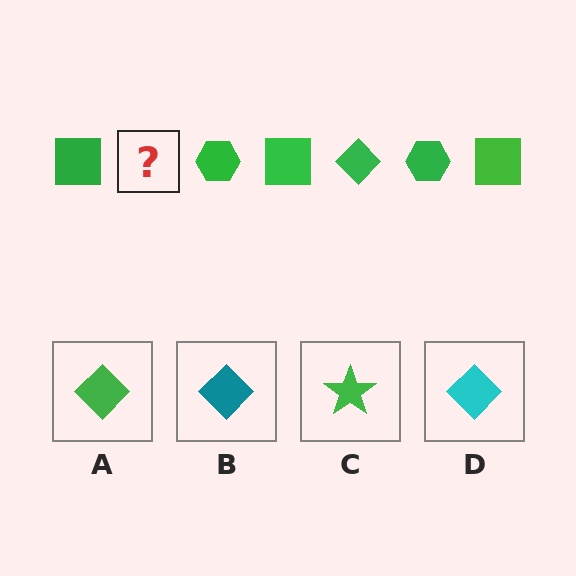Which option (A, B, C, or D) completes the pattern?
A.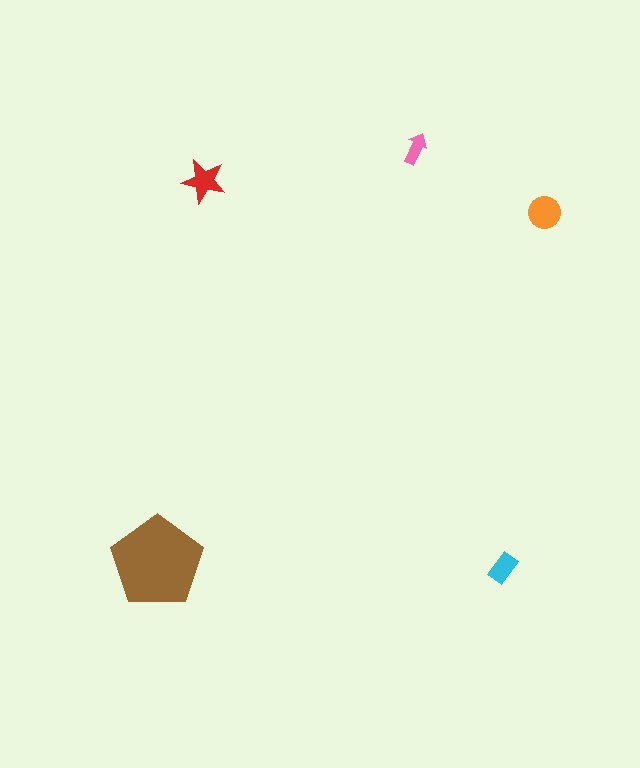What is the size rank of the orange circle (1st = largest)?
2nd.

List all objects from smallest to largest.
The pink arrow, the cyan rectangle, the red star, the orange circle, the brown pentagon.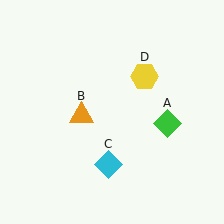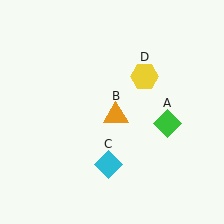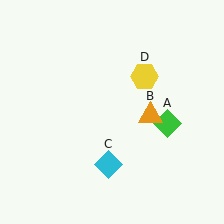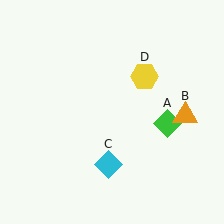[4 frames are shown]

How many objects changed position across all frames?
1 object changed position: orange triangle (object B).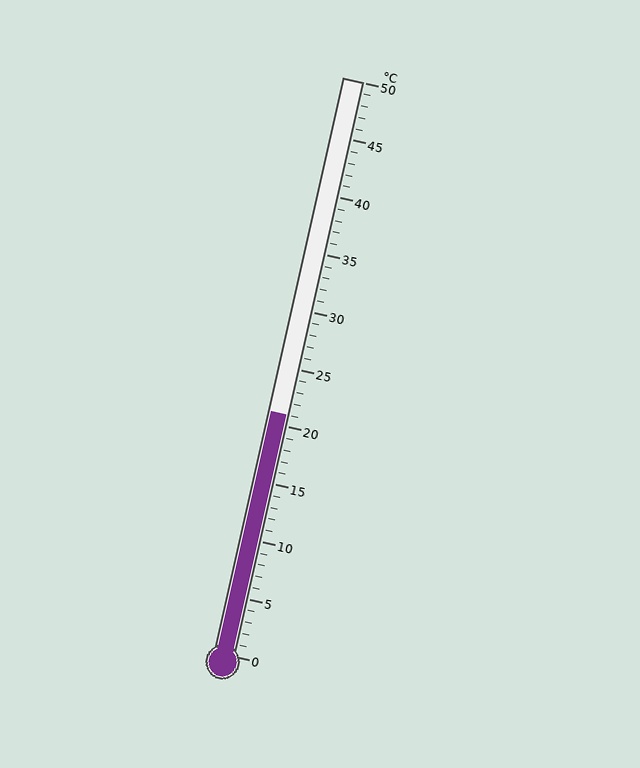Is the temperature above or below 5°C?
The temperature is above 5°C.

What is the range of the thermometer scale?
The thermometer scale ranges from 0°C to 50°C.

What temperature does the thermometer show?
The thermometer shows approximately 21°C.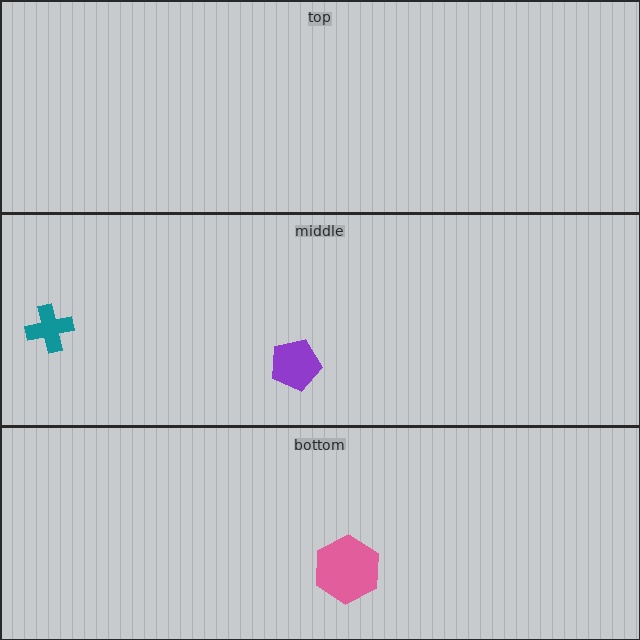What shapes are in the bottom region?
The pink hexagon.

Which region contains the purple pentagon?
The middle region.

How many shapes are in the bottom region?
1.